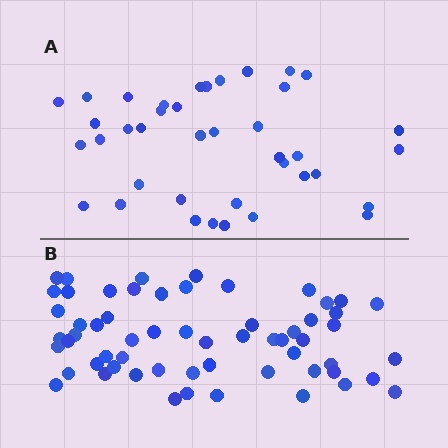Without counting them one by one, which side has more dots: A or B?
Region B (the bottom region) has more dots.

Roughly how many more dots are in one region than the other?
Region B has approximately 20 more dots than region A.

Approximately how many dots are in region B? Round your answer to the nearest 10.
About 60 dots.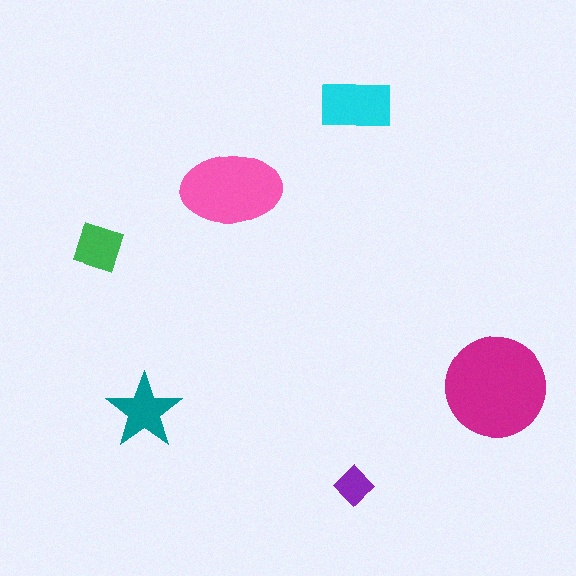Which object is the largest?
The magenta circle.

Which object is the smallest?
The purple diamond.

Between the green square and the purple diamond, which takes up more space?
The green square.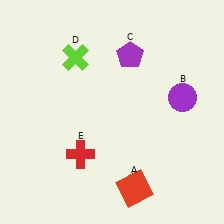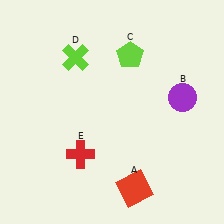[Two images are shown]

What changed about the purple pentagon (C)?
In Image 1, C is purple. In Image 2, it changed to lime.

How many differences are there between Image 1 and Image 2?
There is 1 difference between the two images.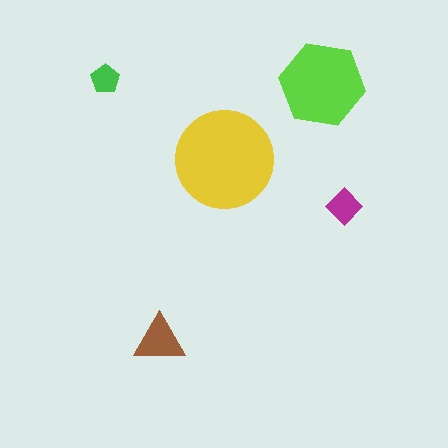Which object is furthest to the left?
The green pentagon is leftmost.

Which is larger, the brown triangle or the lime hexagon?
The lime hexagon.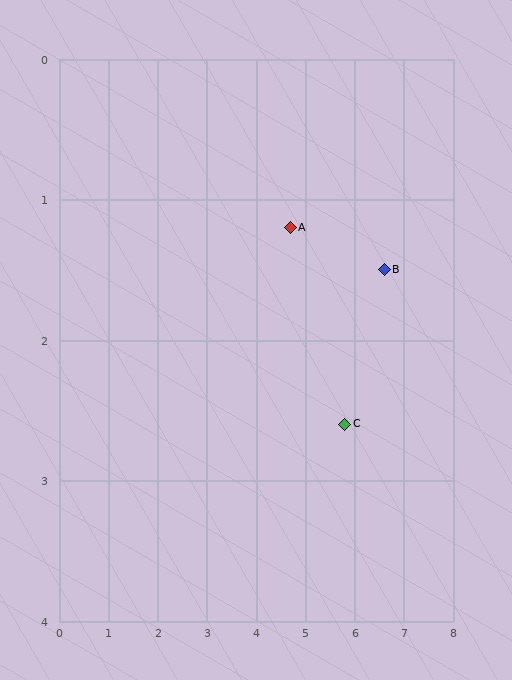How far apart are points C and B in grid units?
Points C and B are about 1.4 grid units apart.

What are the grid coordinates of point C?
Point C is at approximately (5.8, 2.6).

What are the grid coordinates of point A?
Point A is at approximately (4.7, 1.2).